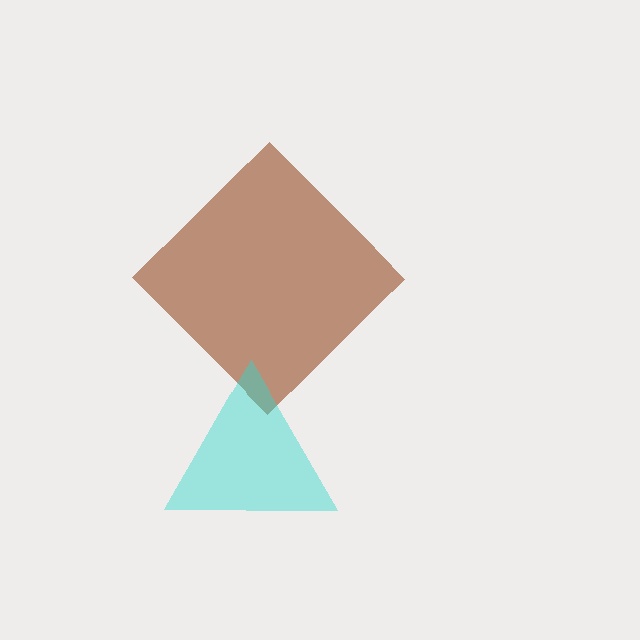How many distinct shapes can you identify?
There are 2 distinct shapes: a brown diamond, a cyan triangle.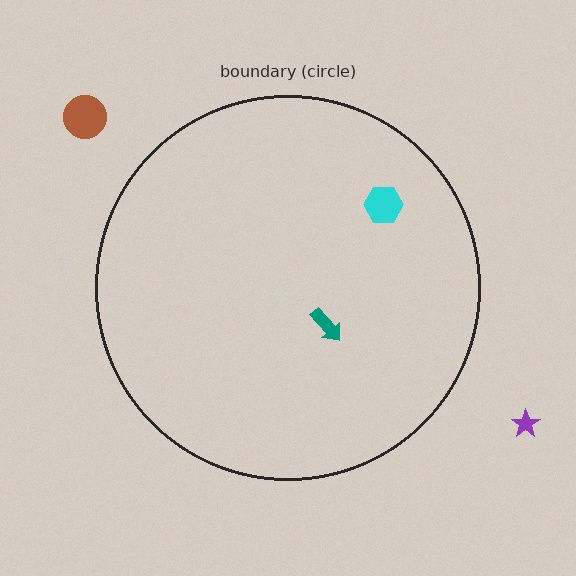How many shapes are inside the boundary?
2 inside, 2 outside.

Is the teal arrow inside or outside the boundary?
Inside.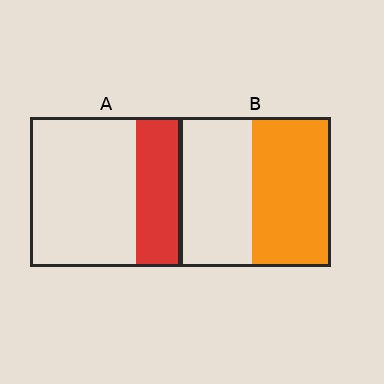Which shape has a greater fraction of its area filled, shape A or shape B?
Shape B.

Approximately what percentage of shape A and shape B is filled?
A is approximately 30% and B is approximately 50%.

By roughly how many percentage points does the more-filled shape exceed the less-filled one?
By roughly 25 percentage points (B over A).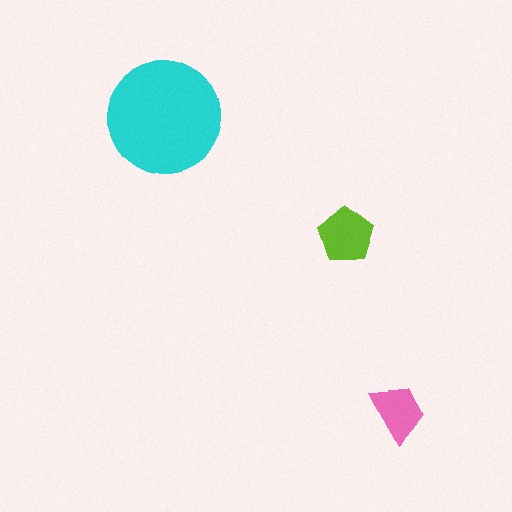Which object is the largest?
The cyan circle.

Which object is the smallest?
The pink trapezoid.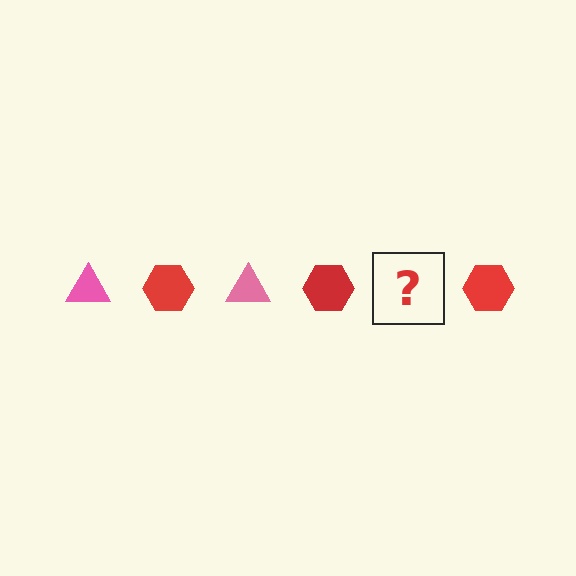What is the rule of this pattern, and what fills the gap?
The rule is that the pattern alternates between pink triangle and red hexagon. The gap should be filled with a pink triangle.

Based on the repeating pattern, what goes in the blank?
The blank should be a pink triangle.